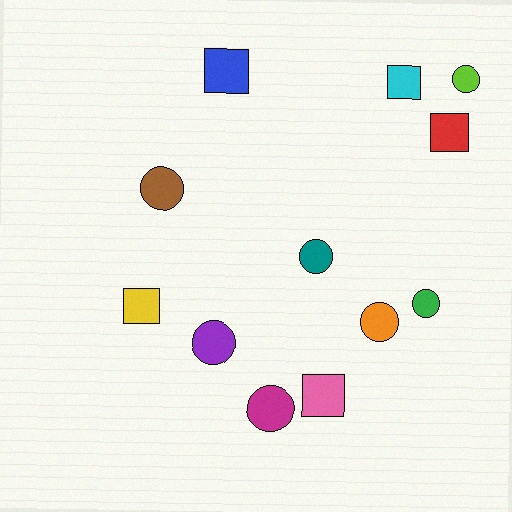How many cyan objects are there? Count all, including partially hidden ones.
There is 1 cyan object.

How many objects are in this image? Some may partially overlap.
There are 12 objects.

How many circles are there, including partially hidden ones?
There are 7 circles.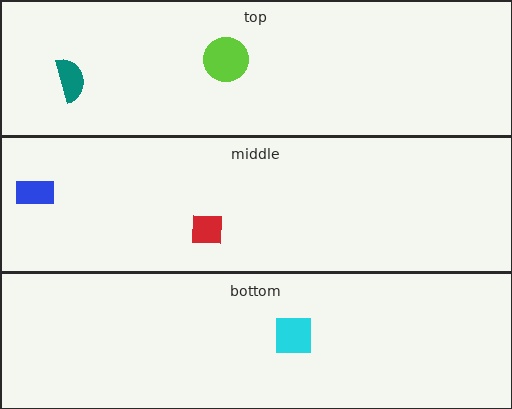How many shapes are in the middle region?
2.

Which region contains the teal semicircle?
The top region.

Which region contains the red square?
The middle region.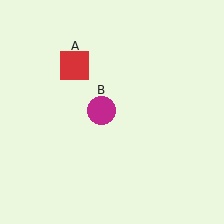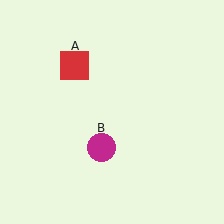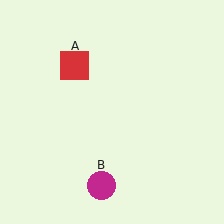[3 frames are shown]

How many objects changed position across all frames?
1 object changed position: magenta circle (object B).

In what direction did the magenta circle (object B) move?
The magenta circle (object B) moved down.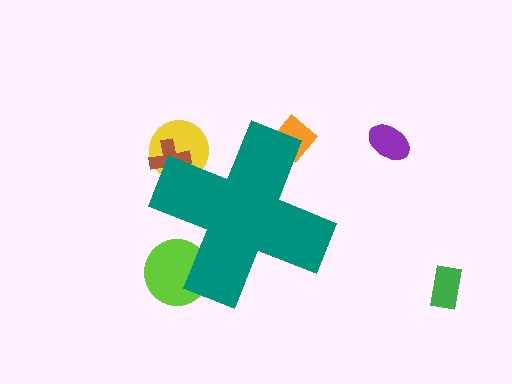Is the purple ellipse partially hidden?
No, the purple ellipse is fully visible.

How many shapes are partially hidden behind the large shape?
4 shapes are partially hidden.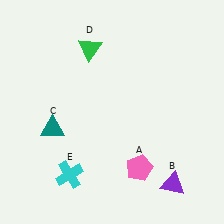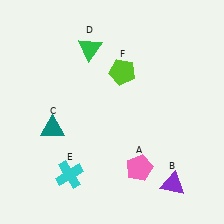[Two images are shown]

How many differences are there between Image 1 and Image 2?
There is 1 difference between the two images.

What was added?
A lime pentagon (F) was added in Image 2.